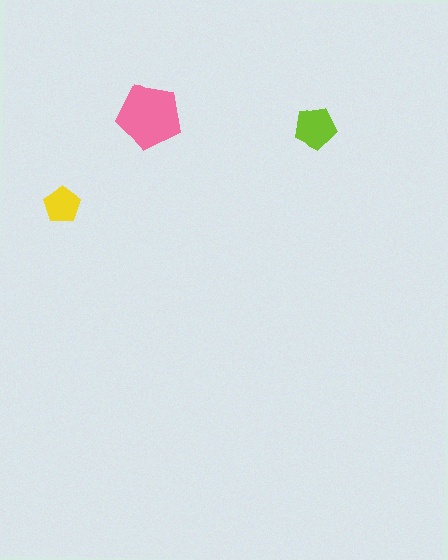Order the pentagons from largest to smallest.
the pink one, the lime one, the yellow one.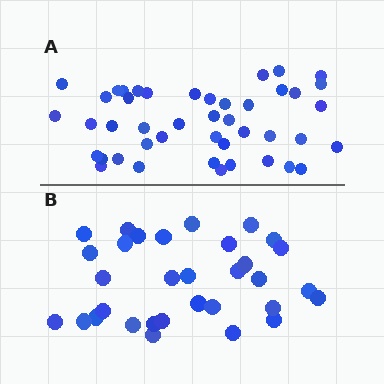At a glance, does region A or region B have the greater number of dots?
Region A (the top region) has more dots.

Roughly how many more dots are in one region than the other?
Region A has roughly 12 or so more dots than region B.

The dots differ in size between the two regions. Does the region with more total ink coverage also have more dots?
No. Region B has more total ink coverage because its dots are larger, but region A actually contains more individual dots. Total area can be misleading — the number of items is what matters here.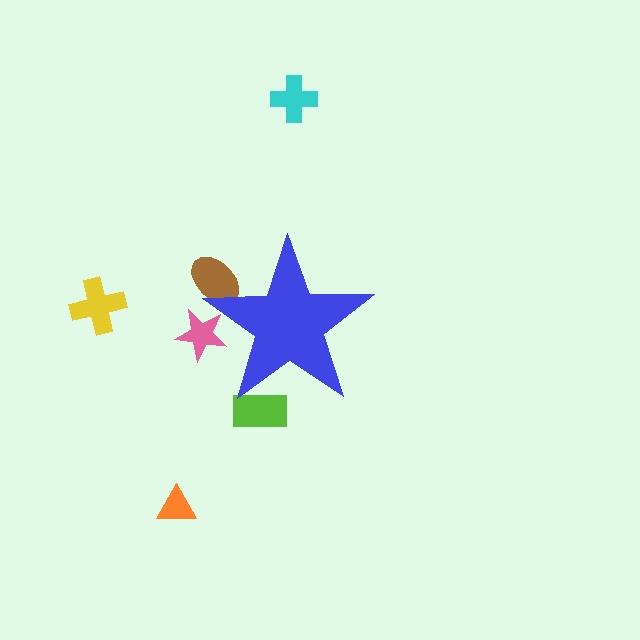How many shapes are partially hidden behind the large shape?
3 shapes are partially hidden.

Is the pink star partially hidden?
Yes, the pink star is partially hidden behind the blue star.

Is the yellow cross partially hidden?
No, the yellow cross is fully visible.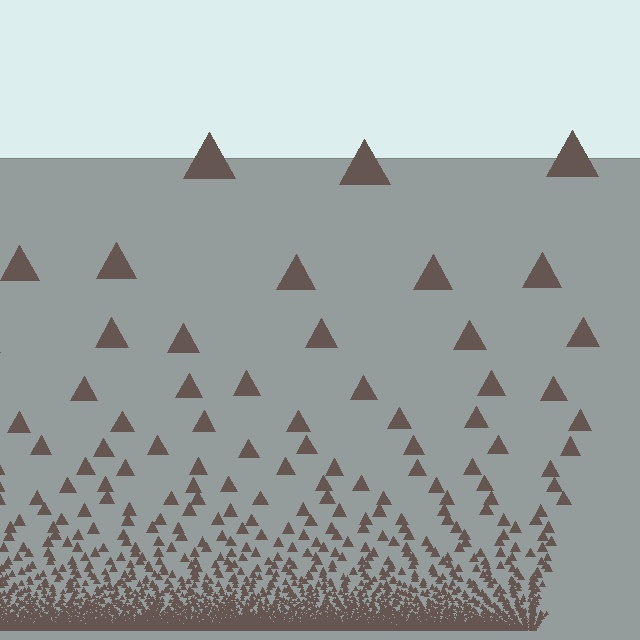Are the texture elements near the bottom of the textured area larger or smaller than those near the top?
Smaller. The gradient is inverted — elements near the bottom are smaller and denser.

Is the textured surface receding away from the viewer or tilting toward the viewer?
The surface appears to tilt toward the viewer. Texture elements get larger and sparser toward the top.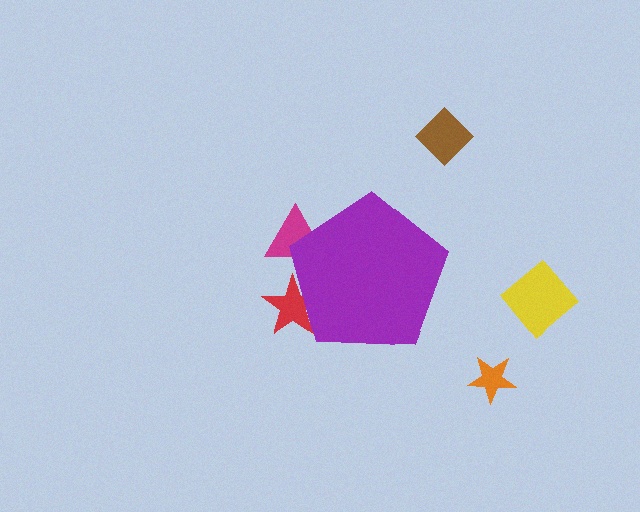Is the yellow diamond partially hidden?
No, the yellow diamond is fully visible.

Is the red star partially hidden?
Yes, the red star is partially hidden behind the purple pentagon.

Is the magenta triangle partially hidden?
Yes, the magenta triangle is partially hidden behind the purple pentagon.